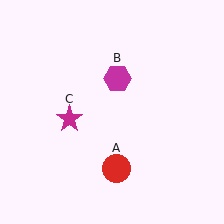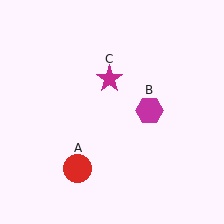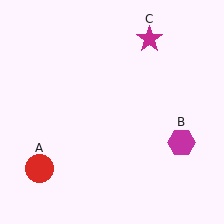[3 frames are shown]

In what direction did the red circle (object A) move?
The red circle (object A) moved left.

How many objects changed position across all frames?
3 objects changed position: red circle (object A), magenta hexagon (object B), magenta star (object C).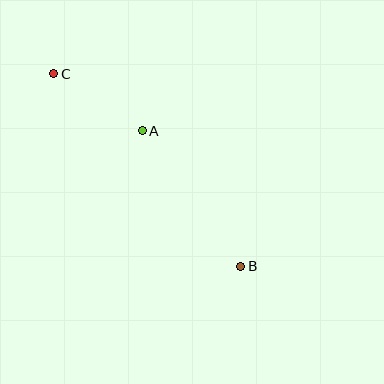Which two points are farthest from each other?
Points B and C are farthest from each other.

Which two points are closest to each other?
Points A and C are closest to each other.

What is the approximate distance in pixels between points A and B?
The distance between A and B is approximately 167 pixels.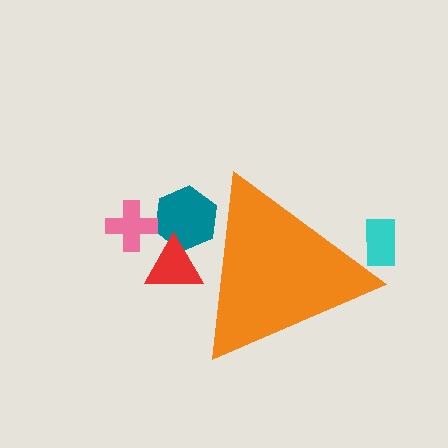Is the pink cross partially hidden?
No, the pink cross is fully visible.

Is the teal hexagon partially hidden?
Yes, the teal hexagon is partially hidden behind the orange triangle.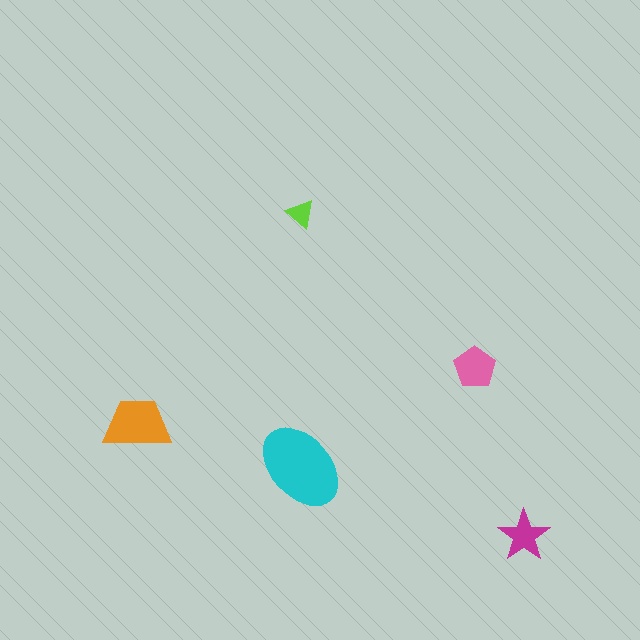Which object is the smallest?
The lime triangle.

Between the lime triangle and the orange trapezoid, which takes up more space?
The orange trapezoid.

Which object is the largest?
The cyan ellipse.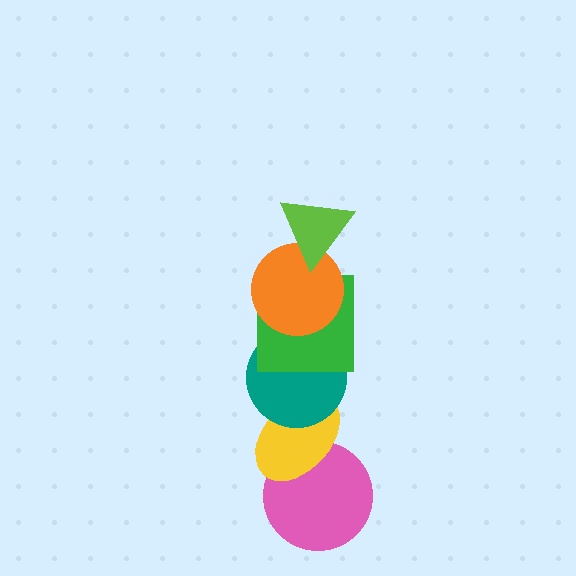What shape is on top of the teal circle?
The green square is on top of the teal circle.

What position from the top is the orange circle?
The orange circle is 2nd from the top.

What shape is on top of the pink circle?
The yellow ellipse is on top of the pink circle.